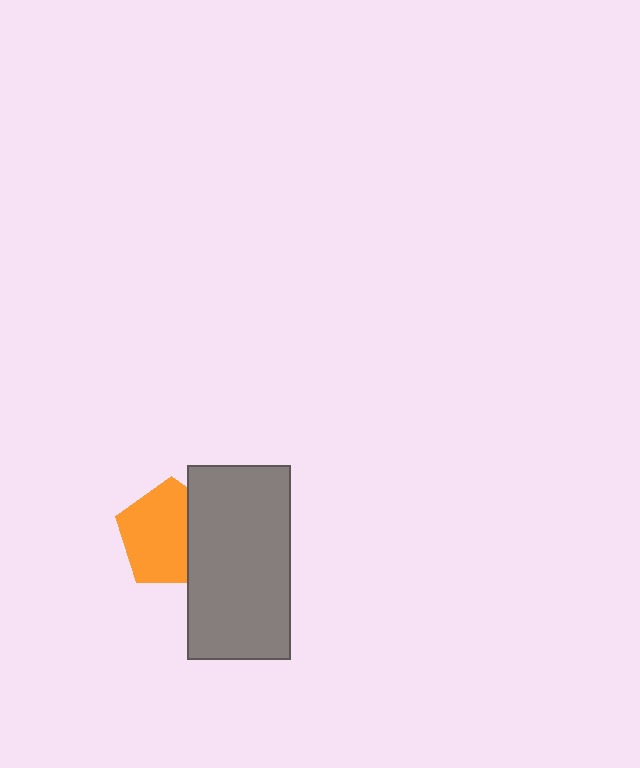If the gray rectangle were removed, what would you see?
You would see the complete orange pentagon.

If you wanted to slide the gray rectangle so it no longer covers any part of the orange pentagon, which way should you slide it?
Slide it right — that is the most direct way to separate the two shapes.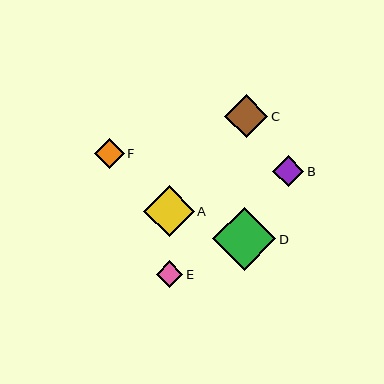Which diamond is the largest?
Diamond D is the largest with a size of approximately 63 pixels.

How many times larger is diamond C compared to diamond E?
Diamond C is approximately 1.7 times the size of diamond E.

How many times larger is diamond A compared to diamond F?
Diamond A is approximately 1.7 times the size of diamond F.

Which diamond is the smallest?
Diamond E is the smallest with a size of approximately 26 pixels.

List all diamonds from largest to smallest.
From largest to smallest: D, A, C, B, F, E.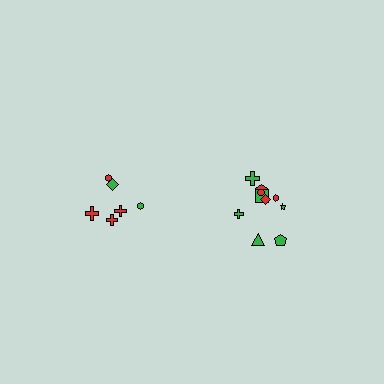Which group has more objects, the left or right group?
The right group.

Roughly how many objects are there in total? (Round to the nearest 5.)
Roughly 15 objects in total.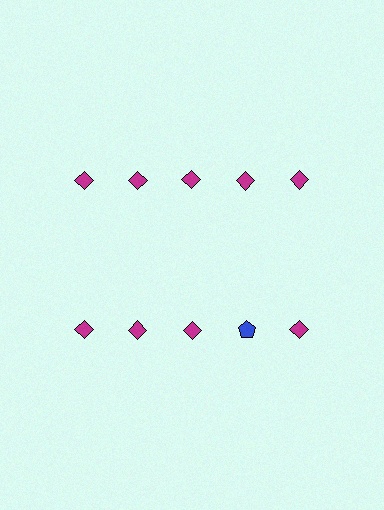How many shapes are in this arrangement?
There are 10 shapes arranged in a grid pattern.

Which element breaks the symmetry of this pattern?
The blue pentagon in the second row, second from right column breaks the symmetry. All other shapes are magenta diamonds.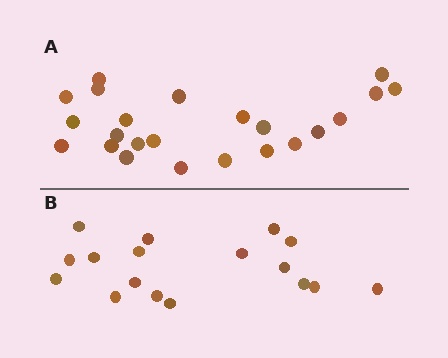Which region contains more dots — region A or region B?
Region A (the top region) has more dots.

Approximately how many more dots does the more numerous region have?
Region A has about 6 more dots than region B.